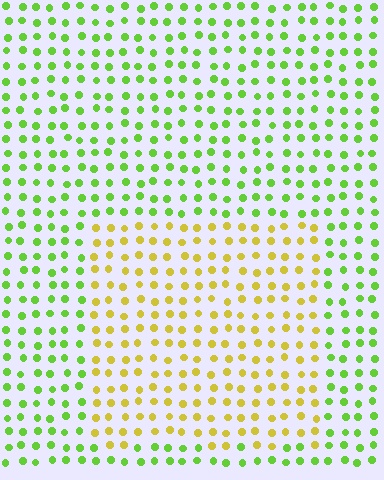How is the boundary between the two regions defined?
The boundary is defined purely by a slight shift in hue (about 47 degrees). Spacing, size, and orientation are identical on both sides.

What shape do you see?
I see a rectangle.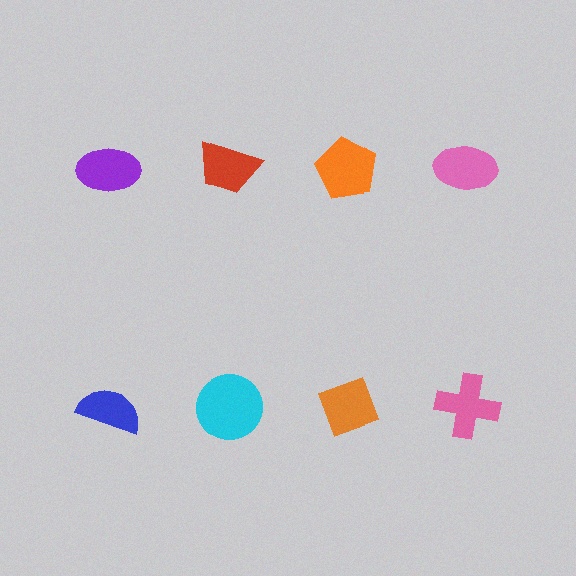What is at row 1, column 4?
A pink ellipse.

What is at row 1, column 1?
A purple ellipse.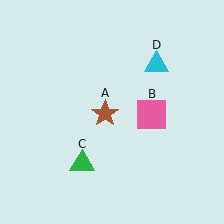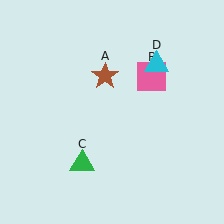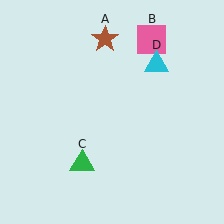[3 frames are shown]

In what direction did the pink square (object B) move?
The pink square (object B) moved up.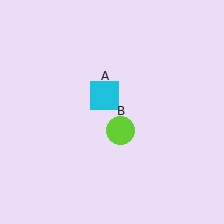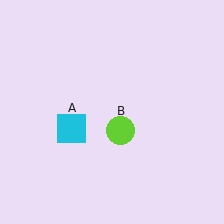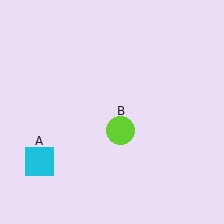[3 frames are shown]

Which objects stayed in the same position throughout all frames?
Lime circle (object B) remained stationary.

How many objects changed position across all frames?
1 object changed position: cyan square (object A).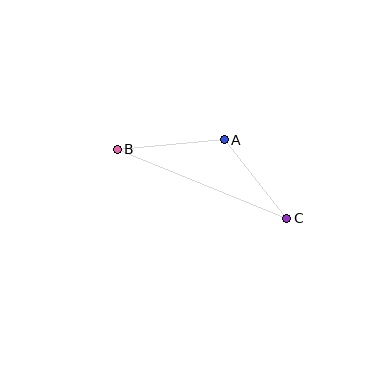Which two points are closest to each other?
Points A and C are closest to each other.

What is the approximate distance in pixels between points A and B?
The distance between A and B is approximately 107 pixels.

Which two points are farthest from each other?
Points B and C are farthest from each other.